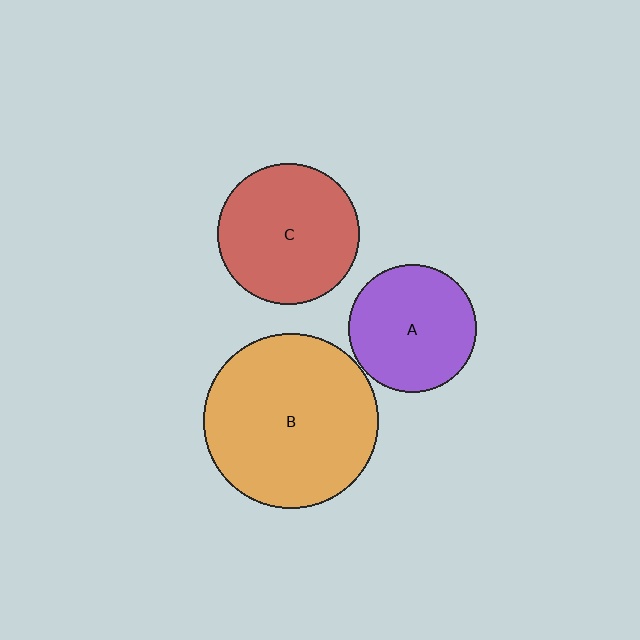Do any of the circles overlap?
No, none of the circles overlap.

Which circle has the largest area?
Circle B (orange).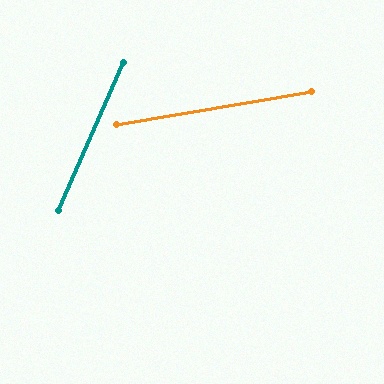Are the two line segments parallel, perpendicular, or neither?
Neither parallel nor perpendicular — they differ by about 57°.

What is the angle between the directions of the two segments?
Approximately 57 degrees.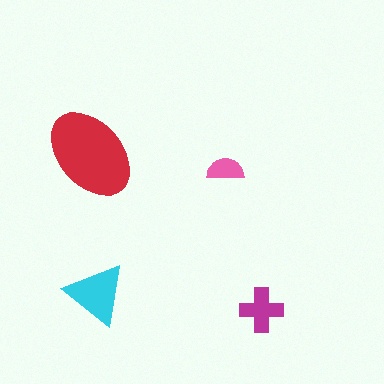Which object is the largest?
The red ellipse.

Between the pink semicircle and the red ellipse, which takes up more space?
The red ellipse.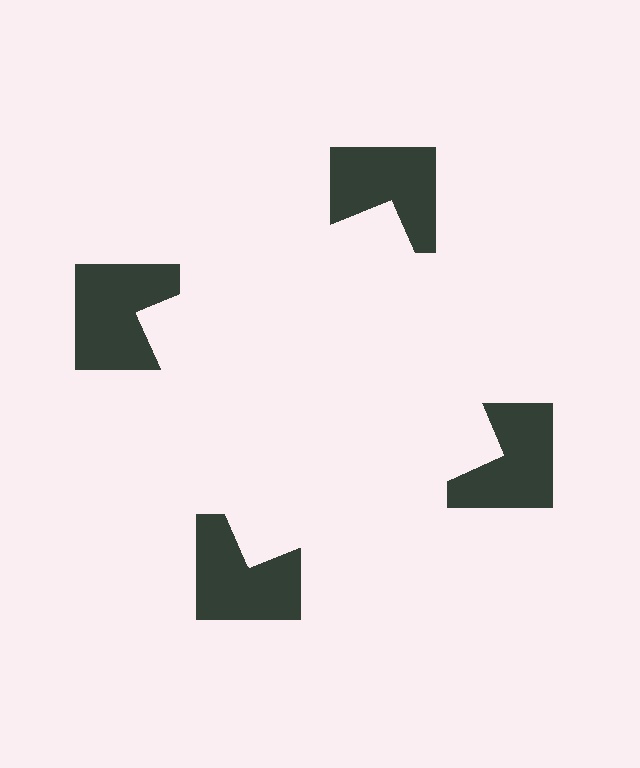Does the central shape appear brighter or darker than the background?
It typically appears slightly brighter than the background, even though no actual brightness change is drawn.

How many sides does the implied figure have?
4 sides.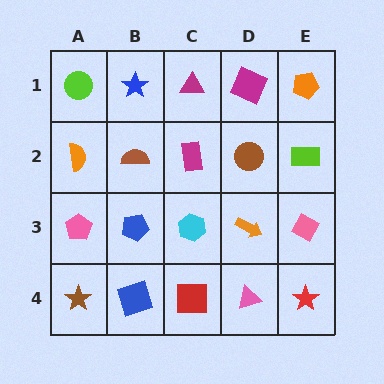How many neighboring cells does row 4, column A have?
2.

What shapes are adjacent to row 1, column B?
A brown semicircle (row 2, column B), a lime circle (row 1, column A), a magenta triangle (row 1, column C).